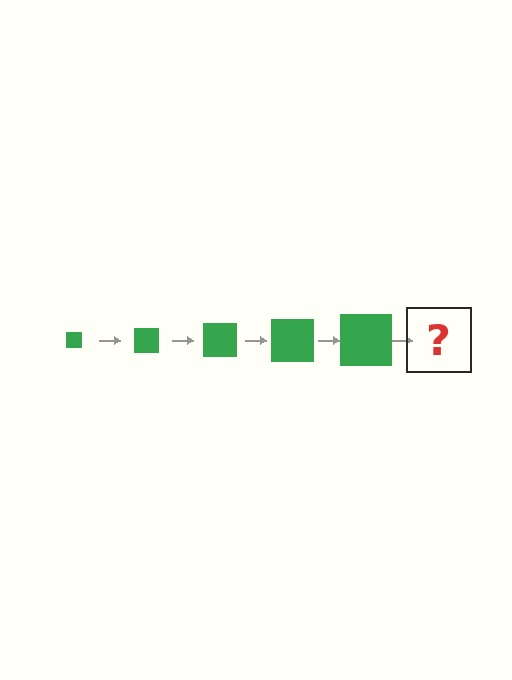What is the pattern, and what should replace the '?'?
The pattern is that the square gets progressively larger each step. The '?' should be a green square, larger than the previous one.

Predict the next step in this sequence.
The next step is a green square, larger than the previous one.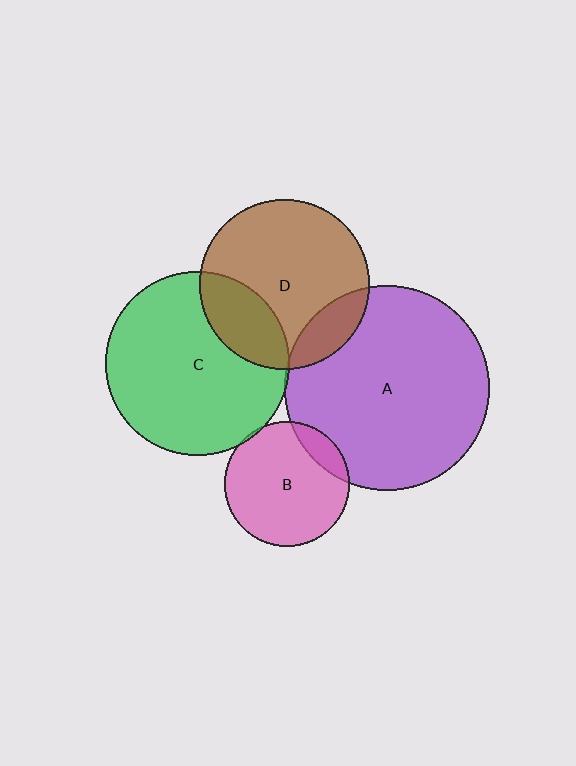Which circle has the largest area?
Circle A (purple).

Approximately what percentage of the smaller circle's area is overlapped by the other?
Approximately 5%.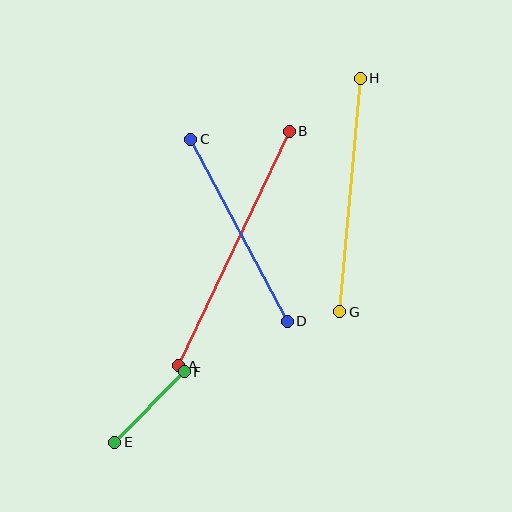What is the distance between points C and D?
The distance is approximately 206 pixels.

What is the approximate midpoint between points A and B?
The midpoint is at approximately (234, 248) pixels.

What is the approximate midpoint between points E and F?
The midpoint is at approximately (149, 407) pixels.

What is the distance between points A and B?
The distance is approximately 259 pixels.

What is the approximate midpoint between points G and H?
The midpoint is at approximately (350, 195) pixels.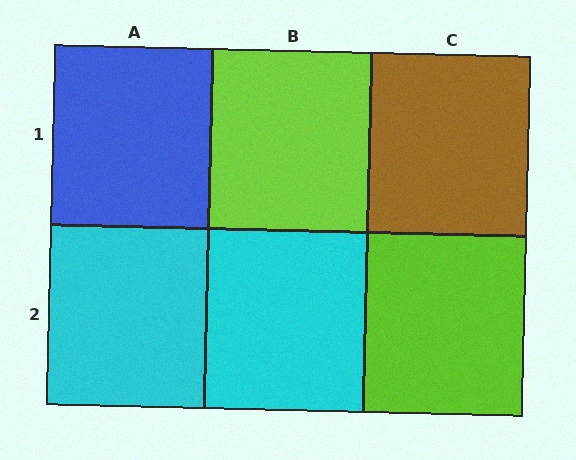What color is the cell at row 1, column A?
Blue.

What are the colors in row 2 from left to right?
Cyan, cyan, lime.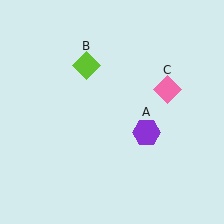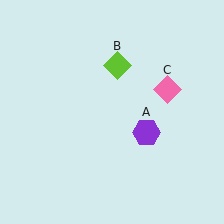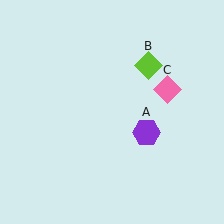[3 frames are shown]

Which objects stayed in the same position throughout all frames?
Purple hexagon (object A) and pink diamond (object C) remained stationary.